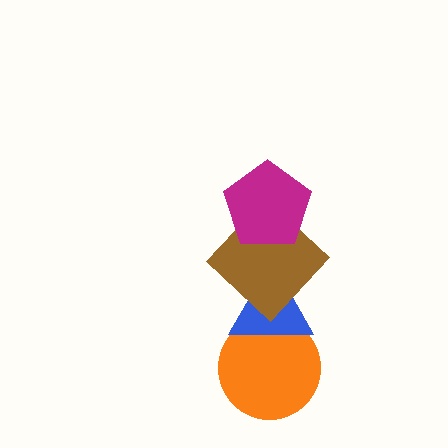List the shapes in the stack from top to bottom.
From top to bottom: the magenta pentagon, the brown diamond, the blue triangle, the orange circle.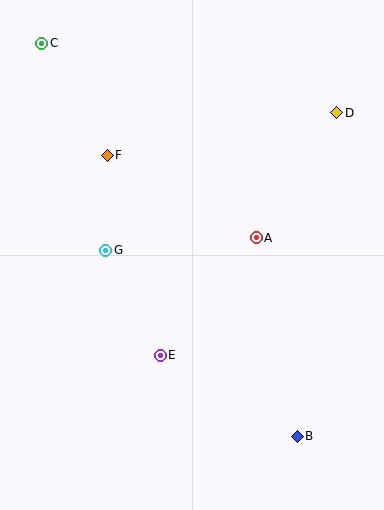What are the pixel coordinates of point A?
Point A is at (256, 238).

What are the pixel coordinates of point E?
Point E is at (160, 355).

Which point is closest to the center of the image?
Point A at (256, 238) is closest to the center.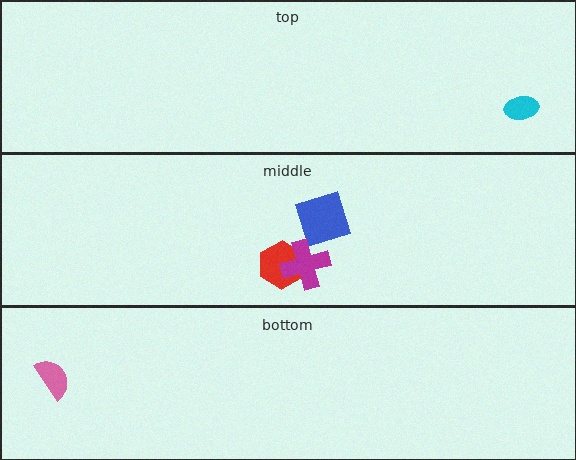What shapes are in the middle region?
The blue square, the red hexagon, the magenta cross.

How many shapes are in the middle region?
3.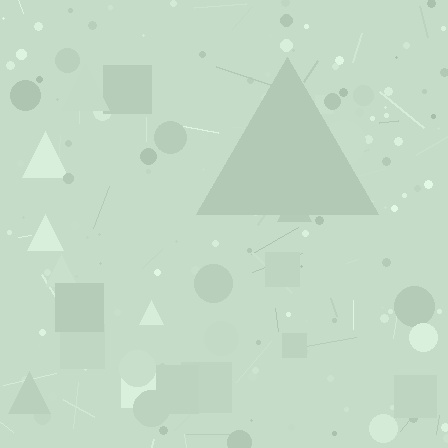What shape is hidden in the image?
A triangle is hidden in the image.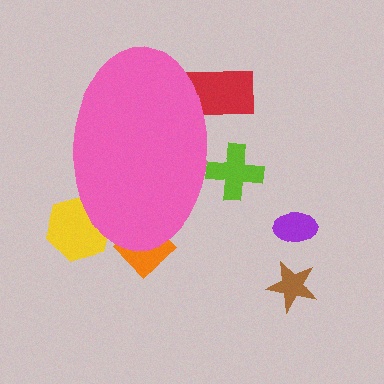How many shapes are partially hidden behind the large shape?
4 shapes are partially hidden.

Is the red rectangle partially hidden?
Yes, the red rectangle is partially hidden behind the pink ellipse.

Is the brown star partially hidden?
No, the brown star is fully visible.